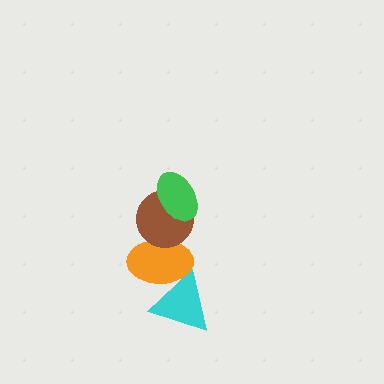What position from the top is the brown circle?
The brown circle is 2nd from the top.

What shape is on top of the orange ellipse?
The brown circle is on top of the orange ellipse.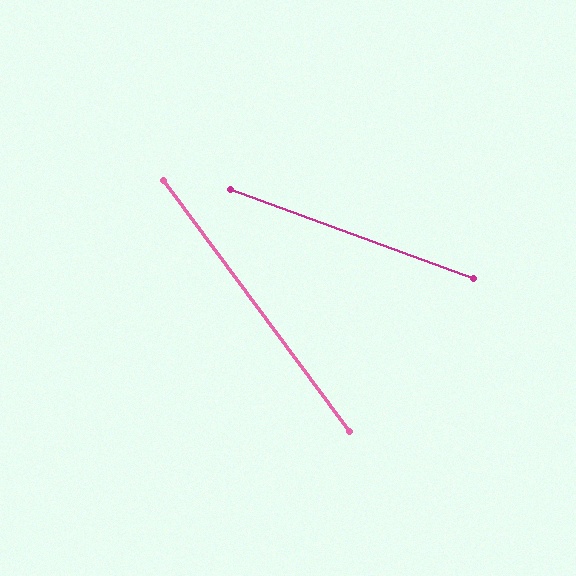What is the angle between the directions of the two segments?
Approximately 34 degrees.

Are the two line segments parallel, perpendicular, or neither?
Neither parallel nor perpendicular — they differ by about 34°.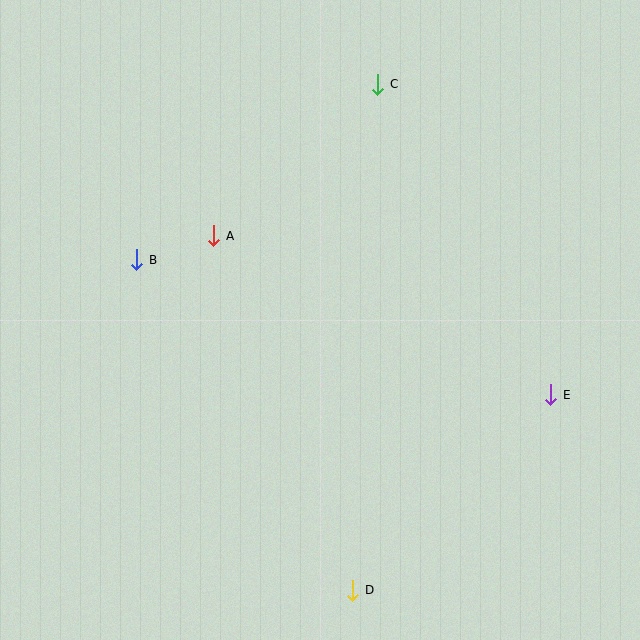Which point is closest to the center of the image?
Point A at (214, 236) is closest to the center.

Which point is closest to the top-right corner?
Point C is closest to the top-right corner.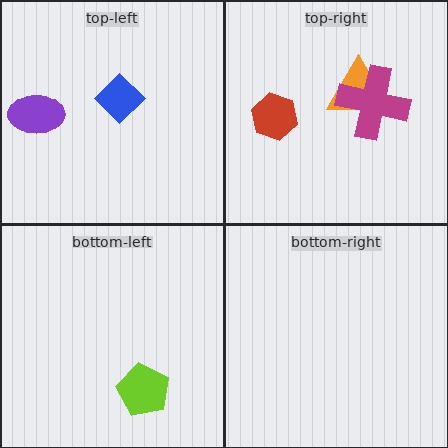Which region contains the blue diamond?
The top-left region.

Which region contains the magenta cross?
The top-right region.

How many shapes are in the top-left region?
2.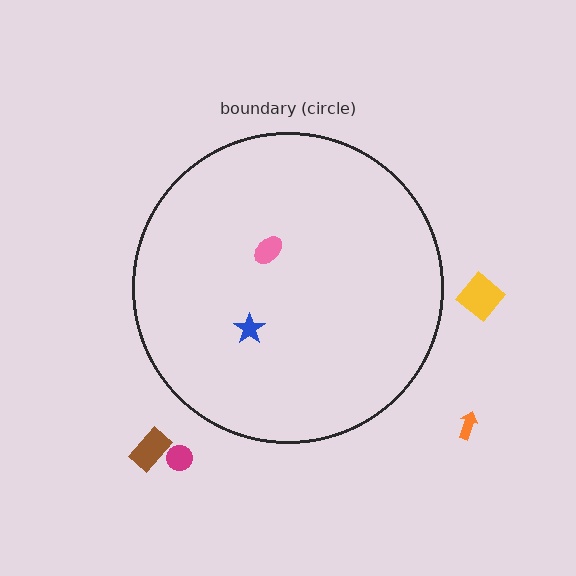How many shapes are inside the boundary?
2 inside, 4 outside.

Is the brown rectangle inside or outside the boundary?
Outside.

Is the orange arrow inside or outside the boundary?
Outside.